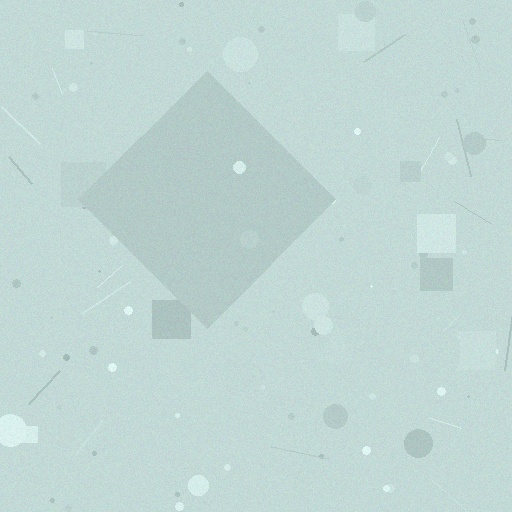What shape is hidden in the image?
A diamond is hidden in the image.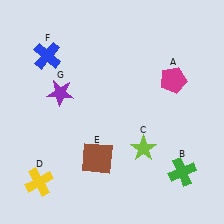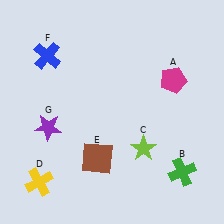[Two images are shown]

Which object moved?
The purple star (G) moved down.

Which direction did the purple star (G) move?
The purple star (G) moved down.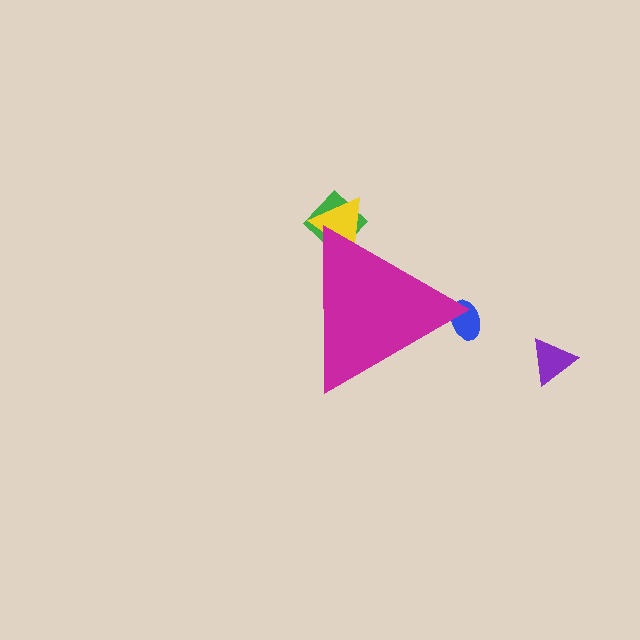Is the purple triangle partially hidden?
No, the purple triangle is fully visible.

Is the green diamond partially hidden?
Yes, the green diamond is partially hidden behind the magenta triangle.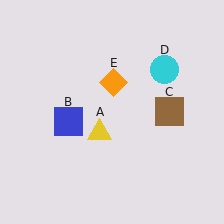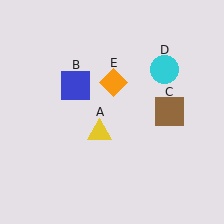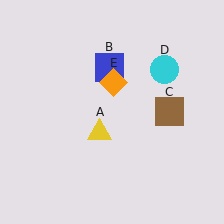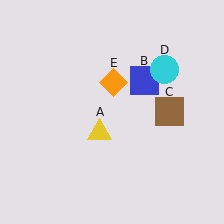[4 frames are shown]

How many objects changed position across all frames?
1 object changed position: blue square (object B).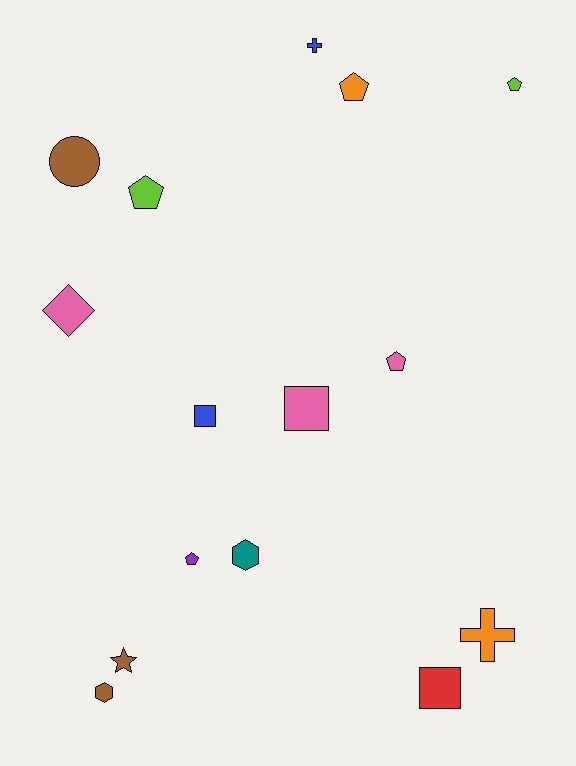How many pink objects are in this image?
There are 3 pink objects.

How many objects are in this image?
There are 15 objects.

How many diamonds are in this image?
There is 1 diamond.